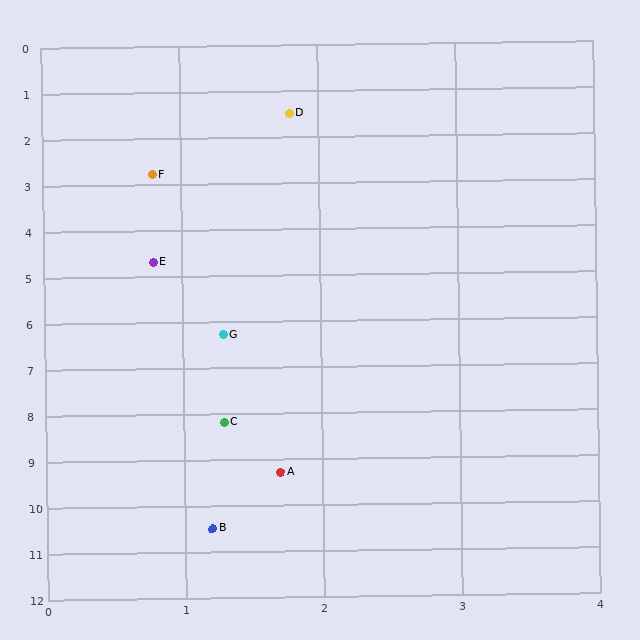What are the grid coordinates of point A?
Point A is at approximately (1.7, 9.3).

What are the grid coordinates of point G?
Point G is at approximately (1.3, 6.3).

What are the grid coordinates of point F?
Point F is at approximately (0.8, 2.8).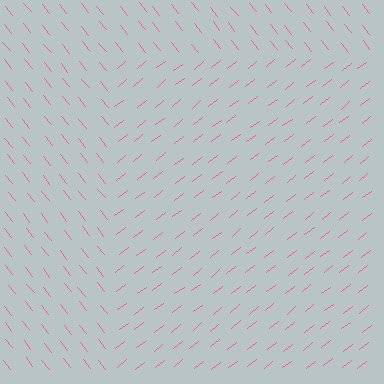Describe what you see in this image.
The image is filled with small pink line segments. A rectangle region in the image has lines oriented differently from the surrounding lines, creating a visible texture boundary.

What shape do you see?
I see a rectangle.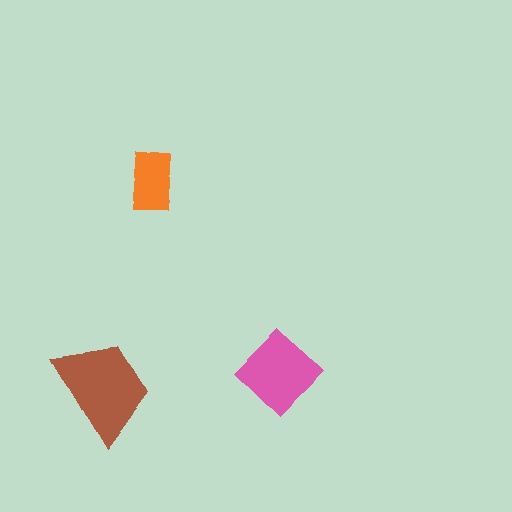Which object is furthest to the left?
The brown trapezoid is leftmost.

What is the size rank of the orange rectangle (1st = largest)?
3rd.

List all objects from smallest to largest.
The orange rectangle, the pink diamond, the brown trapezoid.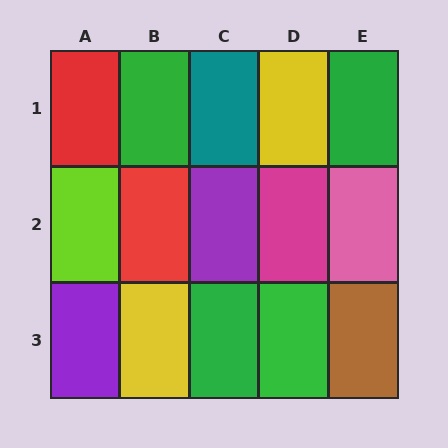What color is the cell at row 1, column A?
Red.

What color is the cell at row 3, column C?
Green.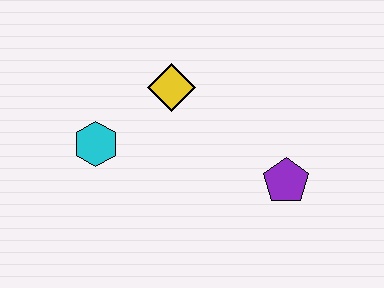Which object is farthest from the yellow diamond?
The purple pentagon is farthest from the yellow diamond.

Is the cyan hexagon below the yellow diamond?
Yes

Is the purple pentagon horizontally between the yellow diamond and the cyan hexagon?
No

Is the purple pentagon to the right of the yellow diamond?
Yes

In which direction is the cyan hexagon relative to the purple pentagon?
The cyan hexagon is to the left of the purple pentagon.